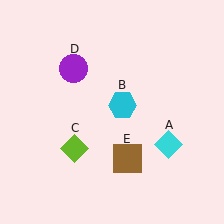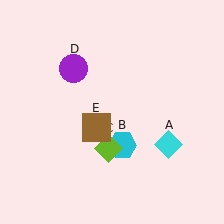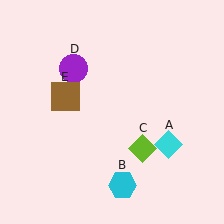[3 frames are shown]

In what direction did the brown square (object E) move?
The brown square (object E) moved up and to the left.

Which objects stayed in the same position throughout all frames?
Cyan diamond (object A) and purple circle (object D) remained stationary.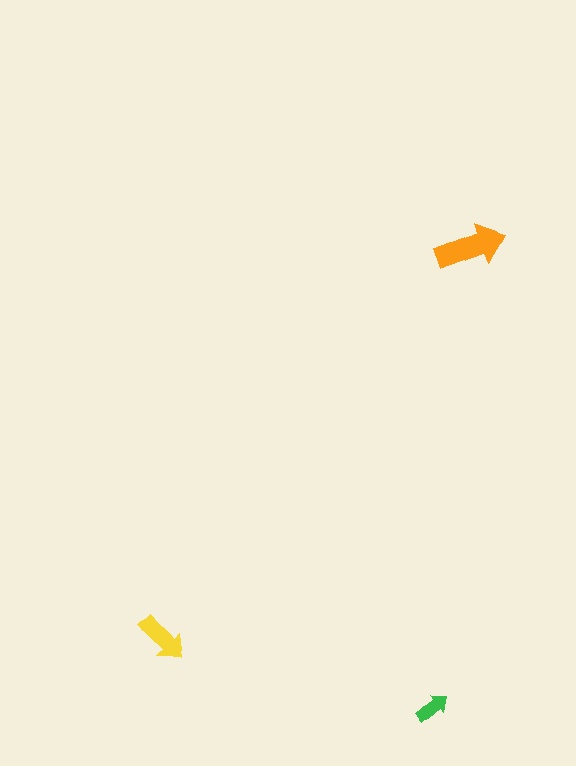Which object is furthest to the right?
The orange arrow is rightmost.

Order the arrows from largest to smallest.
the orange one, the yellow one, the green one.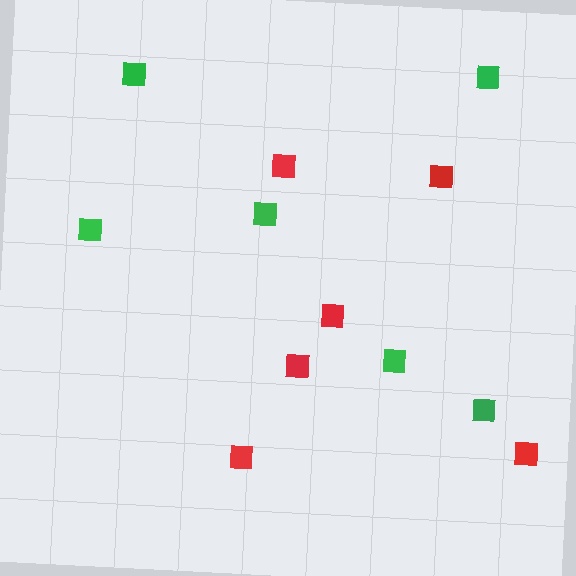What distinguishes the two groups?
There are 2 groups: one group of green squares (6) and one group of red squares (6).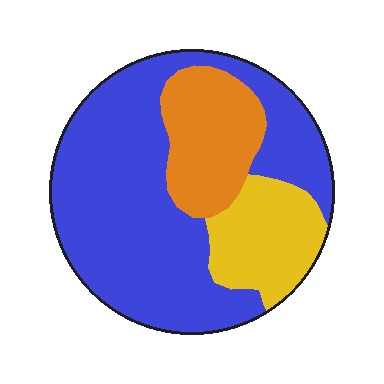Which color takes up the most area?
Blue, at roughly 65%.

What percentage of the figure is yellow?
Yellow covers about 15% of the figure.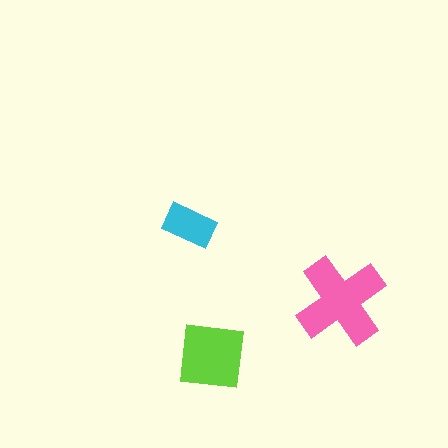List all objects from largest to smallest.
The pink cross, the lime square, the cyan rectangle.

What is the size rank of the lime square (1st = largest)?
2nd.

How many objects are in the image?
There are 3 objects in the image.